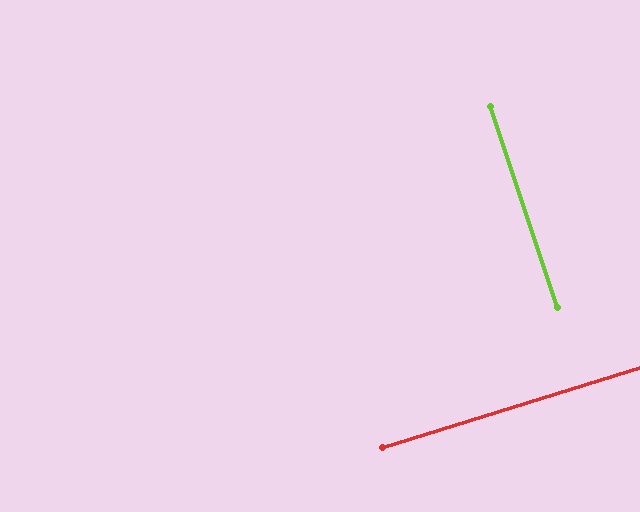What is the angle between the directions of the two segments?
Approximately 89 degrees.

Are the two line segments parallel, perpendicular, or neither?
Perpendicular — they meet at approximately 89°.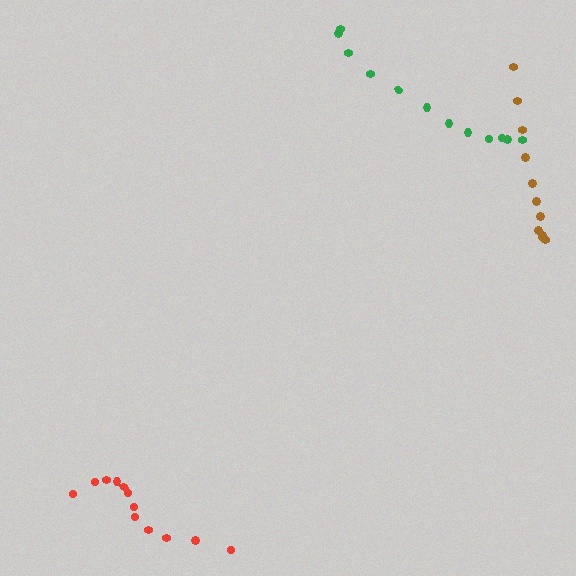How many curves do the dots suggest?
There are 3 distinct paths.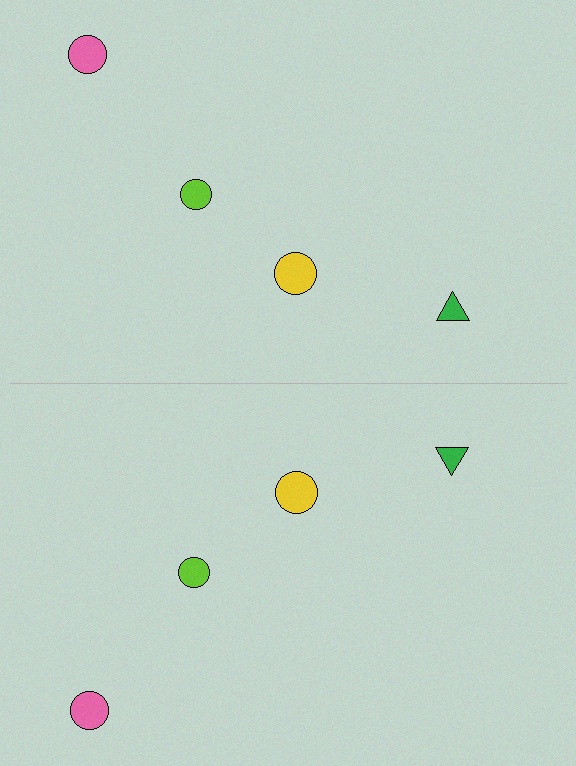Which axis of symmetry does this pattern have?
The pattern has a horizontal axis of symmetry running through the center of the image.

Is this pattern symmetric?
Yes, this pattern has bilateral (reflection) symmetry.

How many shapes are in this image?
There are 8 shapes in this image.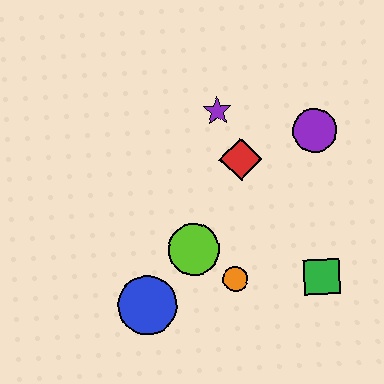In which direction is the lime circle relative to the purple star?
The lime circle is below the purple star.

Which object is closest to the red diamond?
The purple star is closest to the red diamond.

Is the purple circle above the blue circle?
Yes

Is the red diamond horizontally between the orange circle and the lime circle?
No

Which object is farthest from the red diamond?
The blue circle is farthest from the red diamond.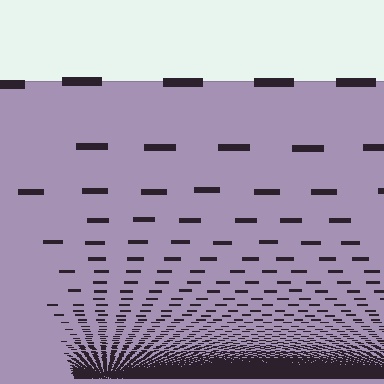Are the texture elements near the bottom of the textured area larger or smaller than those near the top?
Smaller. The gradient is inverted — elements near the bottom are smaller and denser.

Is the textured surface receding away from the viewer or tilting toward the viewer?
The surface appears to tilt toward the viewer. Texture elements get larger and sparser toward the top.